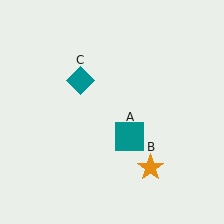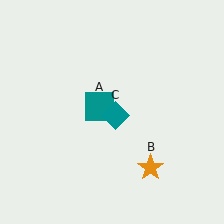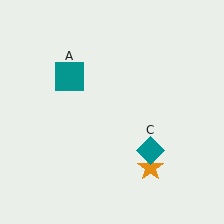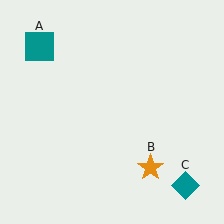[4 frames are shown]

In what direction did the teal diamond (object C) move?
The teal diamond (object C) moved down and to the right.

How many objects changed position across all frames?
2 objects changed position: teal square (object A), teal diamond (object C).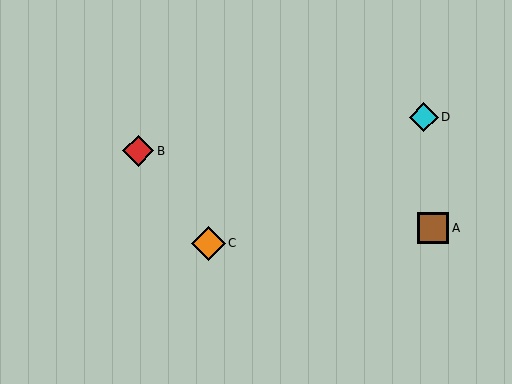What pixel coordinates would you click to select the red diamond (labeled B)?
Click at (138, 151) to select the red diamond B.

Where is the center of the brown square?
The center of the brown square is at (433, 228).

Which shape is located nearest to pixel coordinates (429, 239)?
The brown square (labeled A) at (433, 228) is nearest to that location.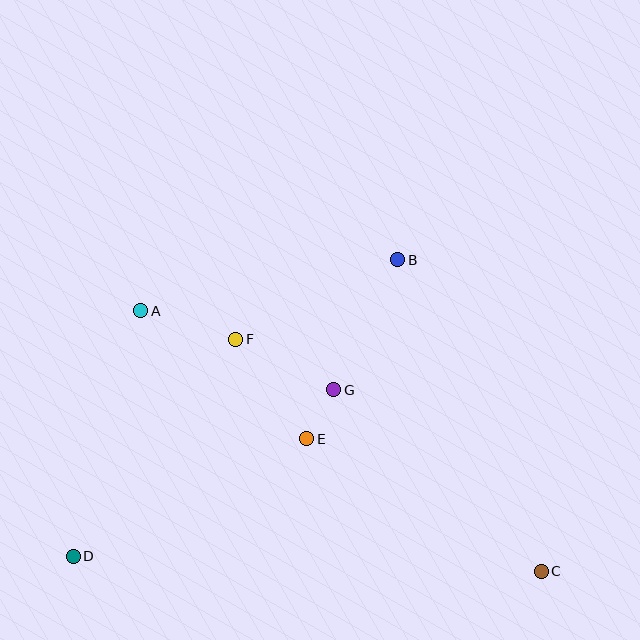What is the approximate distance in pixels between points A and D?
The distance between A and D is approximately 255 pixels.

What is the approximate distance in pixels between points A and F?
The distance between A and F is approximately 99 pixels.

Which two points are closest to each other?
Points E and G are closest to each other.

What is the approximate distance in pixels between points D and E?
The distance between D and E is approximately 261 pixels.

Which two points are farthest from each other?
Points A and C are farthest from each other.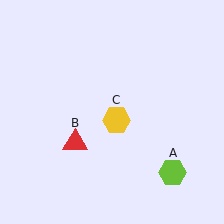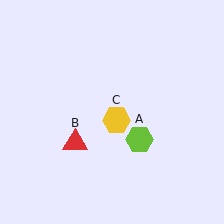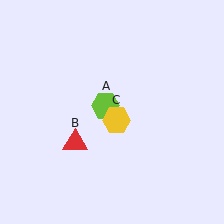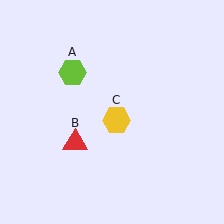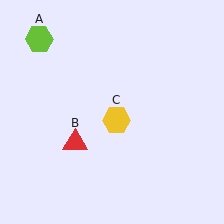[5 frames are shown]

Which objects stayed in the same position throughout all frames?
Red triangle (object B) and yellow hexagon (object C) remained stationary.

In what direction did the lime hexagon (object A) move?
The lime hexagon (object A) moved up and to the left.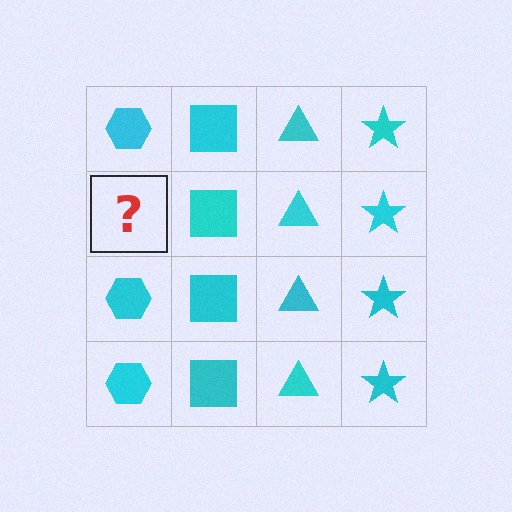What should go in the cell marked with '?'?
The missing cell should contain a cyan hexagon.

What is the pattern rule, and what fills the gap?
The rule is that each column has a consistent shape. The gap should be filled with a cyan hexagon.